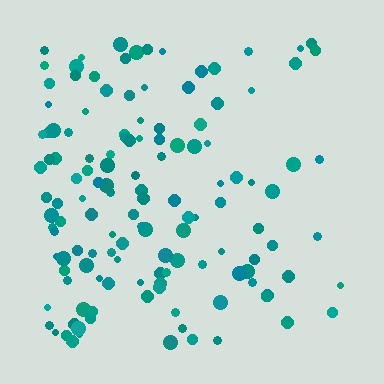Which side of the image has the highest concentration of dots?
The left.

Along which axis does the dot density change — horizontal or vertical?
Horizontal.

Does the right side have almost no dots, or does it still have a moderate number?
Still a moderate number, just noticeably fewer than the left.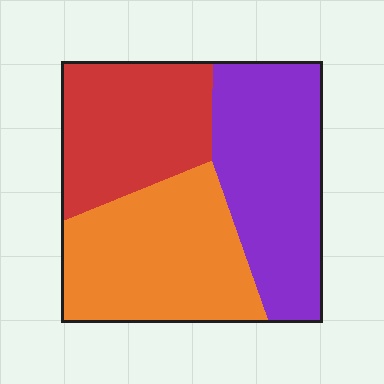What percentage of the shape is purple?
Purple takes up about three eighths (3/8) of the shape.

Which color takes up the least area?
Red, at roughly 30%.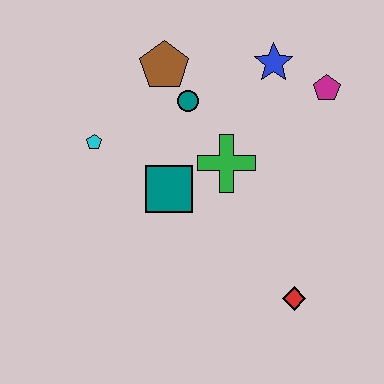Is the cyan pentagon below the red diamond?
No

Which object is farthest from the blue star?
The red diamond is farthest from the blue star.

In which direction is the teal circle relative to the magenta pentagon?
The teal circle is to the left of the magenta pentagon.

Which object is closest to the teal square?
The green cross is closest to the teal square.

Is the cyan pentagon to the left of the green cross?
Yes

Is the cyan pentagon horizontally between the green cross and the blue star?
No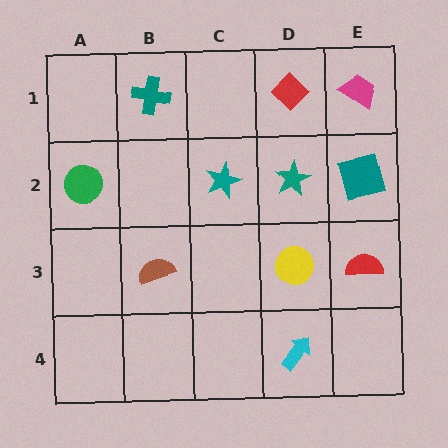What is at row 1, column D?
A red diamond.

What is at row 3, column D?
A yellow circle.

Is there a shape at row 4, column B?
No, that cell is empty.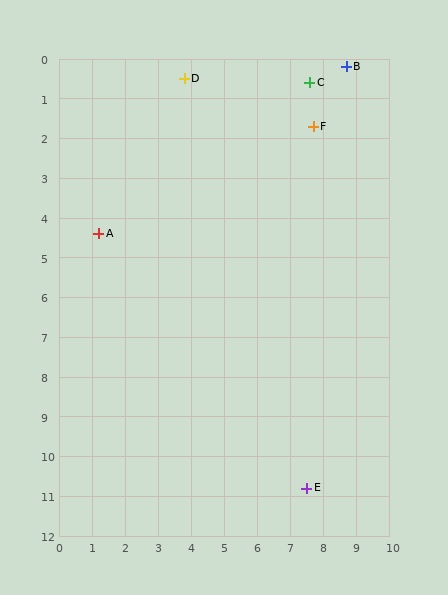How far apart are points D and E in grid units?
Points D and E are about 10.9 grid units apart.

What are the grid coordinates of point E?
Point E is at approximately (7.5, 10.8).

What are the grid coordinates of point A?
Point A is at approximately (1.2, 4.4).